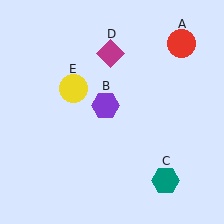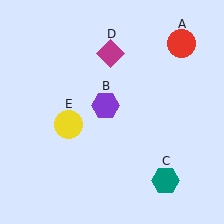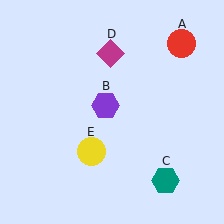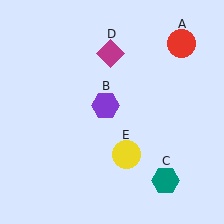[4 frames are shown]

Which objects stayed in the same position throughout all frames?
Red circle (object A) and purple hexagon (object B) and teal hexagon (object C) and magenta diamond (object D) remained stationary.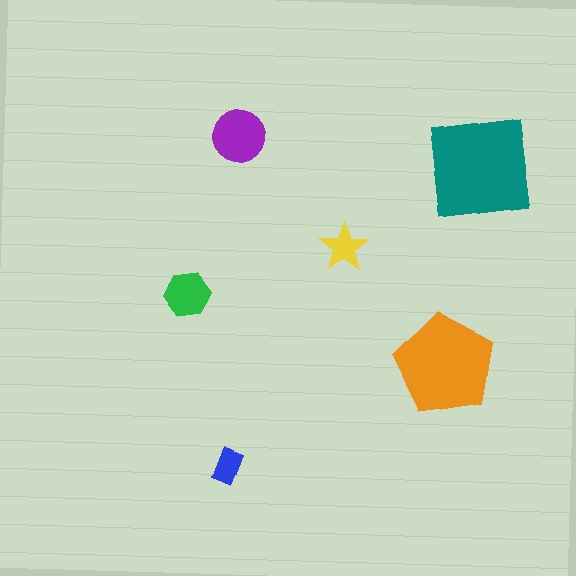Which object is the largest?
The teal square.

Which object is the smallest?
The blue rectangle.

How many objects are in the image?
There are 6 objects in the image.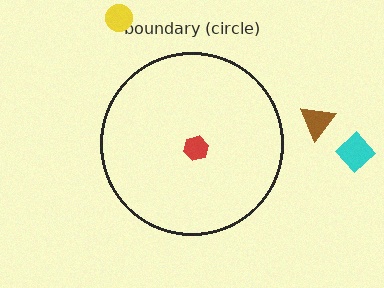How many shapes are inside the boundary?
1 inside, 3 outside.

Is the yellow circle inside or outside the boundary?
Outside.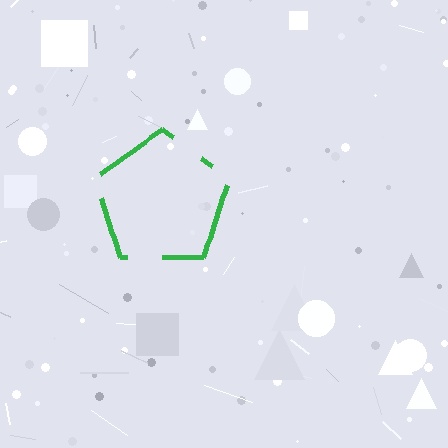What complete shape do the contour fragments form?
The contour fragments form a pentagon.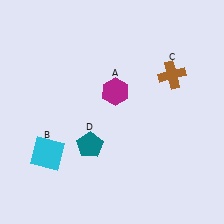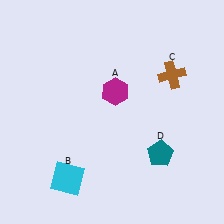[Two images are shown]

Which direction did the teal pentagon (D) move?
The teal pentagon (D) moved right.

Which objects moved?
The objects that moved are: the cyan square (B), the teal pentagon (D).